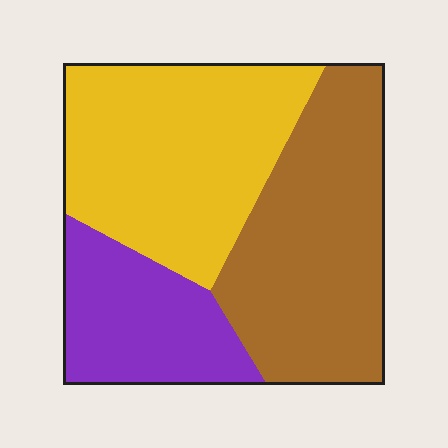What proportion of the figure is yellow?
Yellow covers about 40% of the figure.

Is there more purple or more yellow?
Yellow.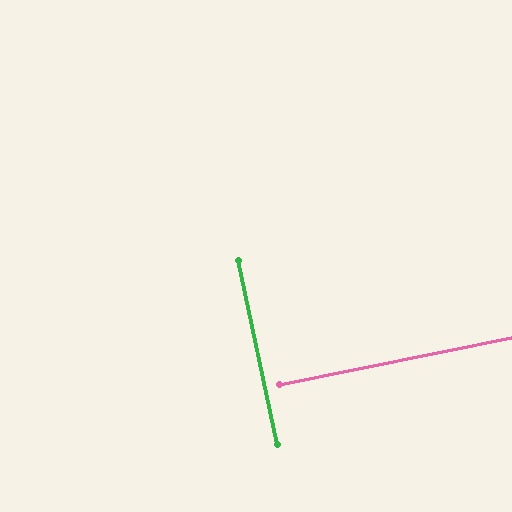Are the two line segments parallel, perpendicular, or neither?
Perpendicular — they meet at approximately 89°.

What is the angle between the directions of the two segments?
Approximately 89 degrees.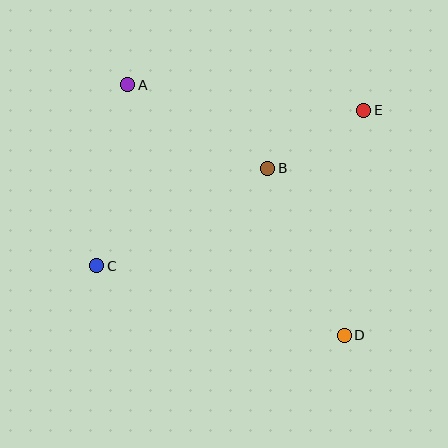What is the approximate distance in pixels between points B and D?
The distance between B and D is approximately 184 pixels.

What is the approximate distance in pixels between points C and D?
The distance between C and D is approximately 257 pixels.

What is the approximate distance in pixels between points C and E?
The distance between C and E is approximately 309 pixels.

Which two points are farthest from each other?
Points A and D are farthest from each other.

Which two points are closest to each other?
Points B and E are closest to each other.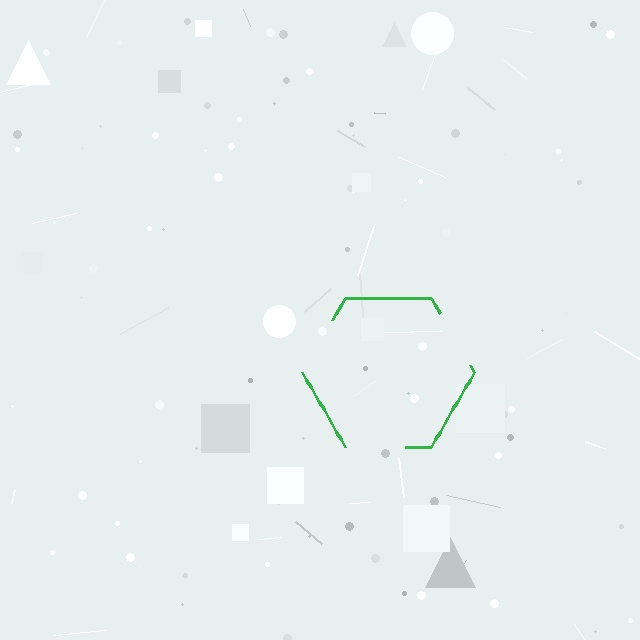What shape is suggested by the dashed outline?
The dashed outline suggests a hexagon.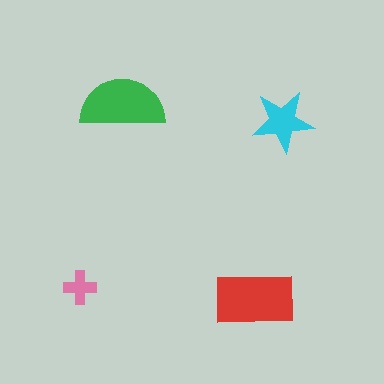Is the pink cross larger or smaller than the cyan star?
Smaller.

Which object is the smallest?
The pink cross.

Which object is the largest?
The red rectangle.